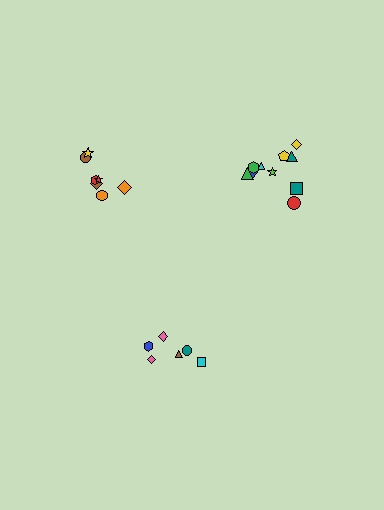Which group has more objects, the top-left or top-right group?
The top-right group.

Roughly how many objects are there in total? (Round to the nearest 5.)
Roughly 25 objects in total.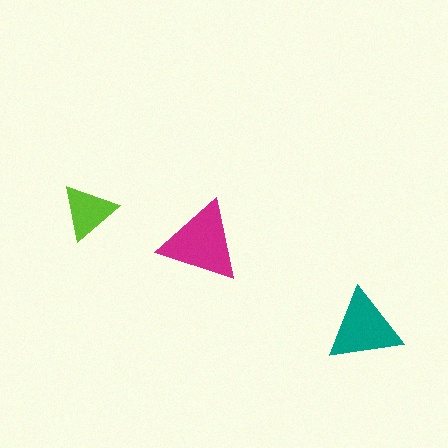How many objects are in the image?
There are 3 objects in the image.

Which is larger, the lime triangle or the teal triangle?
The teal one.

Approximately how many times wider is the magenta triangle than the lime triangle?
About 1.5 times wider.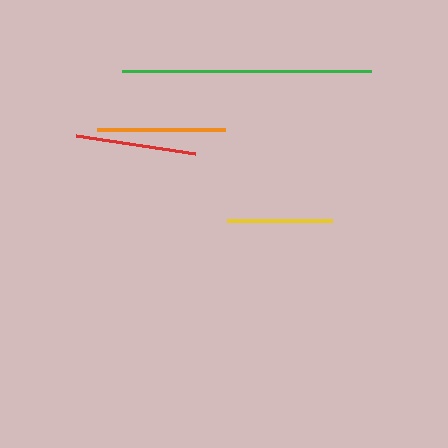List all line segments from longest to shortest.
From longest to shortest: green, orange, red, yellow.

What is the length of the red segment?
The red segment is approximately 120 pixels long.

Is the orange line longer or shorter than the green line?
The green line is longer than the orange line.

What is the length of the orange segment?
The orange segment is approximately 128 pixels long.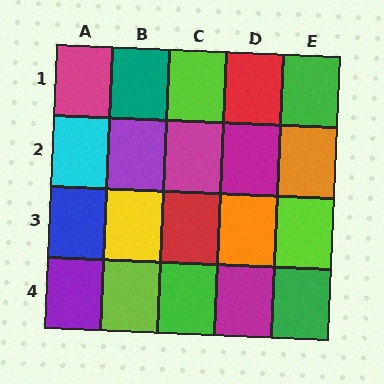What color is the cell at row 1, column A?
Magenta.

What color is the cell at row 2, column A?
Cyan.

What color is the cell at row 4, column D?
Magenta.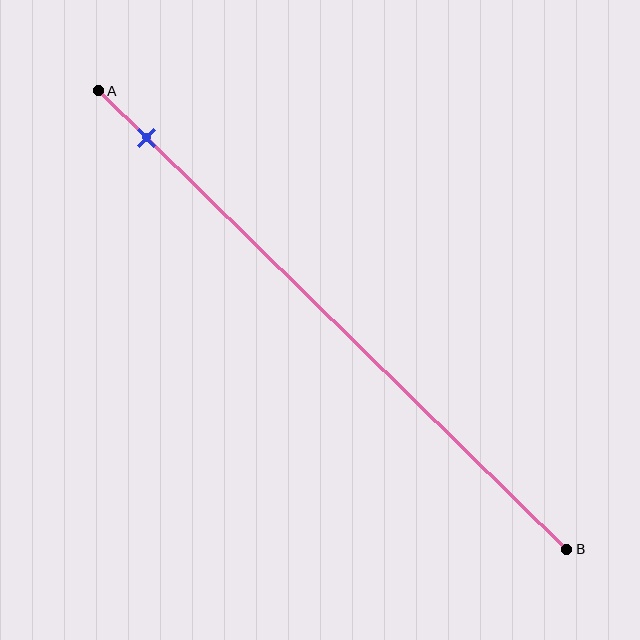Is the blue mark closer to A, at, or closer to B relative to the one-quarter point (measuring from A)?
The blue mark is closer to point A than the one-quarter point of segment AB.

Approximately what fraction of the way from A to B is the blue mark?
The blue mark is approximately 10% of the way from A to B.